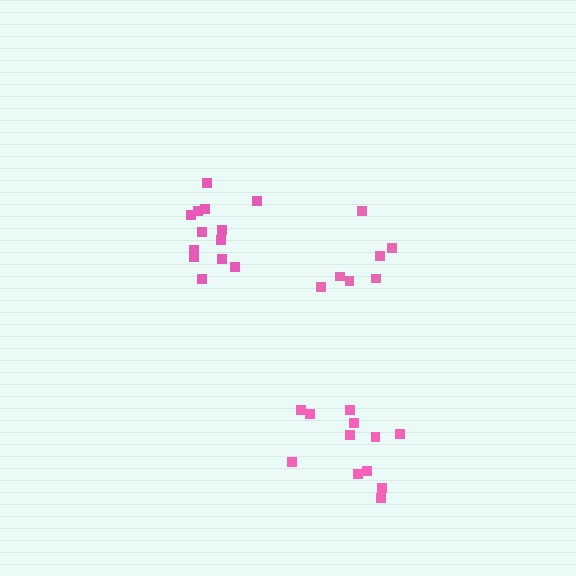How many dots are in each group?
Group 1: 7 dots, Group 2: 12 dots, Group 3: 13 dots (32 total).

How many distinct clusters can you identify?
There are 3 distinct clusters.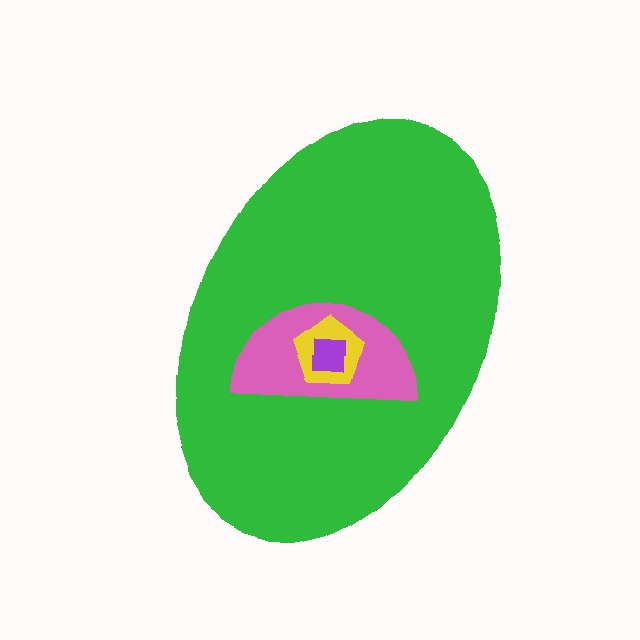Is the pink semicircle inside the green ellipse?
Yes.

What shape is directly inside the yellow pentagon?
The purple square.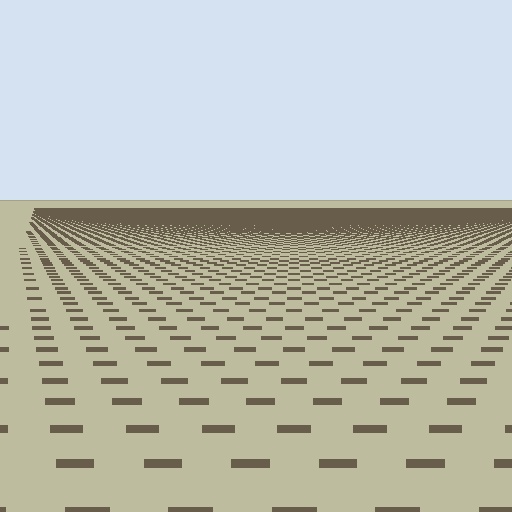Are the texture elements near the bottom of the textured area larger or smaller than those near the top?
Larger. Near the bottom, elements are closer to the viewer and appear at a bigger on-screen size.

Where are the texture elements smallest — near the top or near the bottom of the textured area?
Near the top.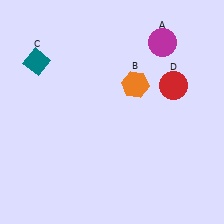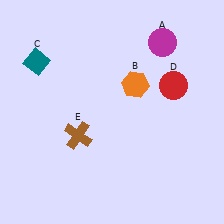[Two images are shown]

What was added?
A brown cross (E) was added in Image 2.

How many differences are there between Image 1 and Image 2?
There is 1 difference between the two images.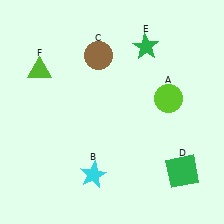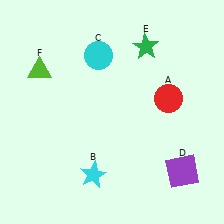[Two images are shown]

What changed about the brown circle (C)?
In Image 1, C is brown. In Image 2, it changed to cyan.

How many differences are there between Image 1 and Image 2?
There are 3 differences between the two images.